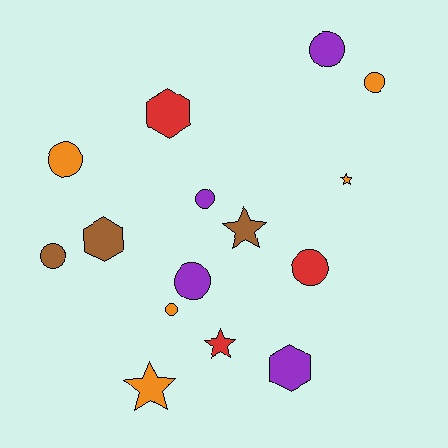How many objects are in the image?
There are 15 objects.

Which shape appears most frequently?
Circle, with 8 objects.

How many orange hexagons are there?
There are no orange hexagons.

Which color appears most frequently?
Orange, with 5 objects.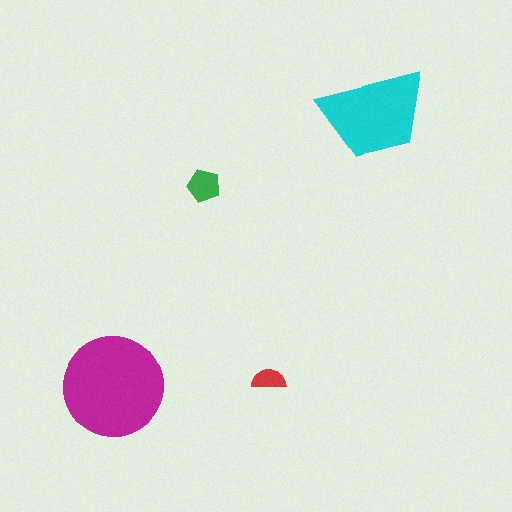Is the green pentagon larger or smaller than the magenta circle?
Smaller.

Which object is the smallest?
The red semicircle.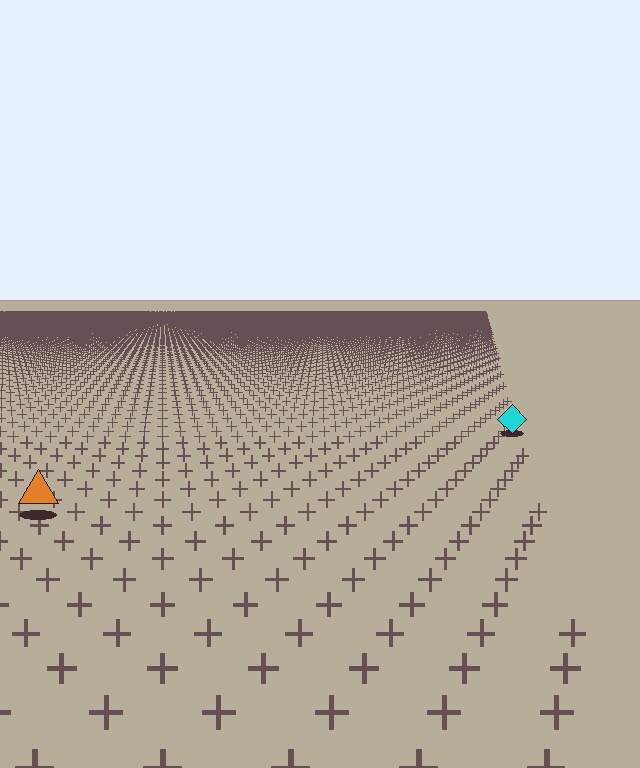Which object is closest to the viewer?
The orange triangle is closest. The texture marks near it are larger and more spread out.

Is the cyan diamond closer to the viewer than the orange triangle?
No. The orange triangle is closer — you can tell from the texture gradient: the ground texture is coarser near it.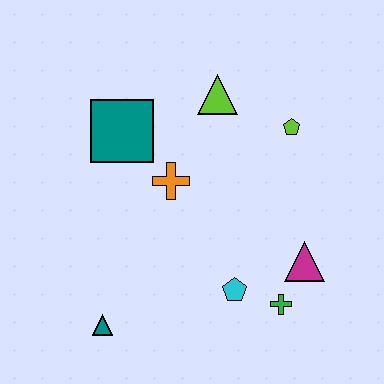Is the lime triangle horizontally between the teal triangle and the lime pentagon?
Yes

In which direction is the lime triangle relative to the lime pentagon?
The lime triangle is to the left of the lime pentagon.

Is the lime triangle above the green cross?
Yes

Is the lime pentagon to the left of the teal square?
No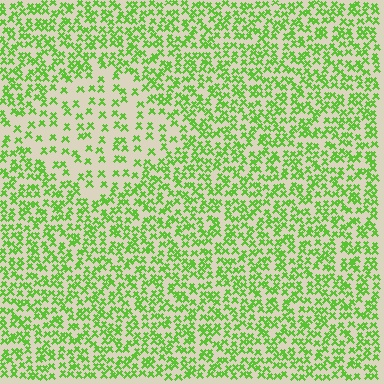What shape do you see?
I see a diamond.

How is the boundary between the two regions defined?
The boundary is defined by a change in element density (approximately 2.1x ratio). All elements are the same color, size, and shape.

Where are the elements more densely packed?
The elements are more densely packed outside the diamond boundary.